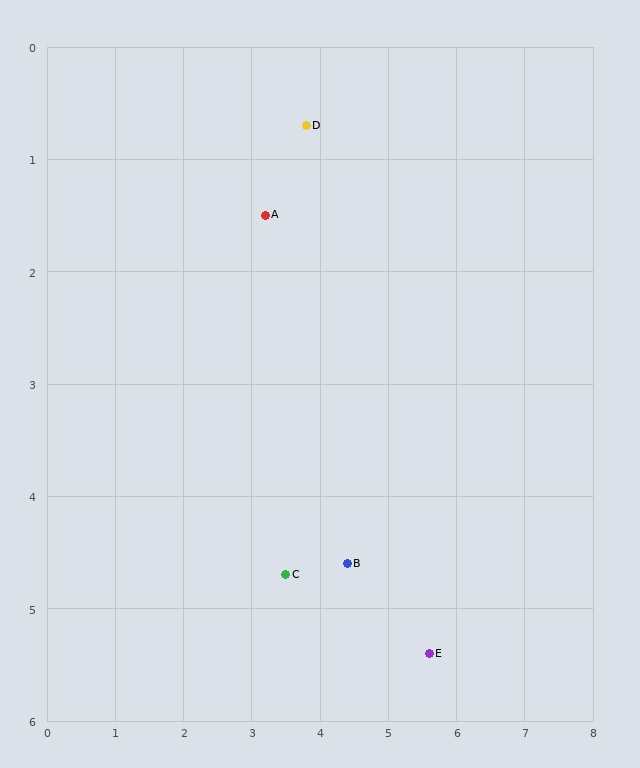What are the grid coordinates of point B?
Point B is at approximately (4.4, 4.6).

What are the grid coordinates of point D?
Point D is at approximately (3.8, 0.7).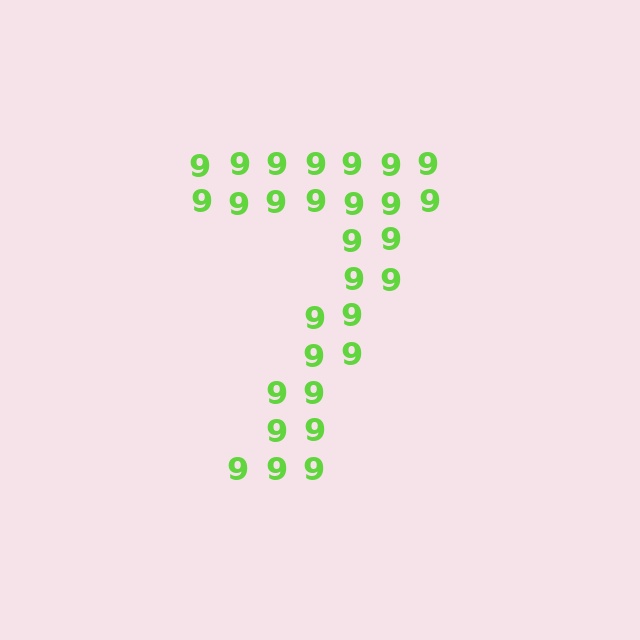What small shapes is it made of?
It is made of small digit 9's.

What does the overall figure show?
The overall figure shows the digit 7.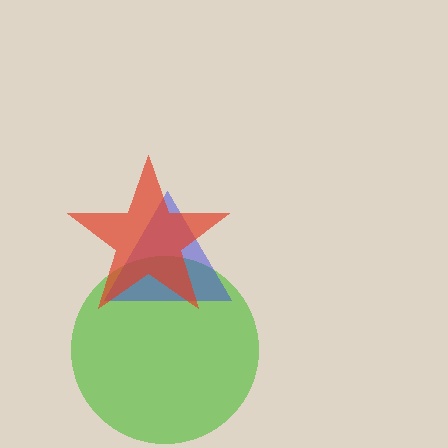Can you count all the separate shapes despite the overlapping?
Yes, there are 3 separate shapes.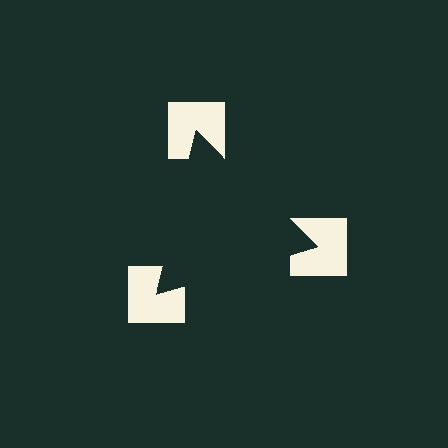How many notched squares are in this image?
There are 3 — one at each vertex of the illusory triangle.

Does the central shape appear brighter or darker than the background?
It typically appears slightly darker than the background, even though no actual brightness change is drawn.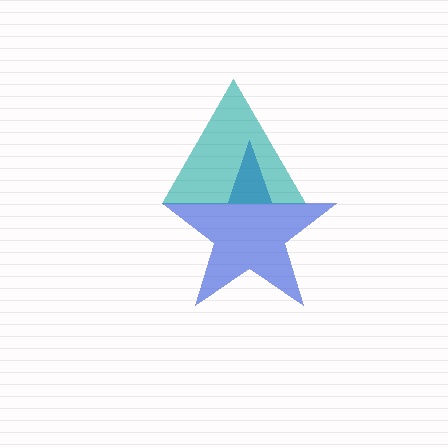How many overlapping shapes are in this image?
There are 2 overlapping shapes in the image.